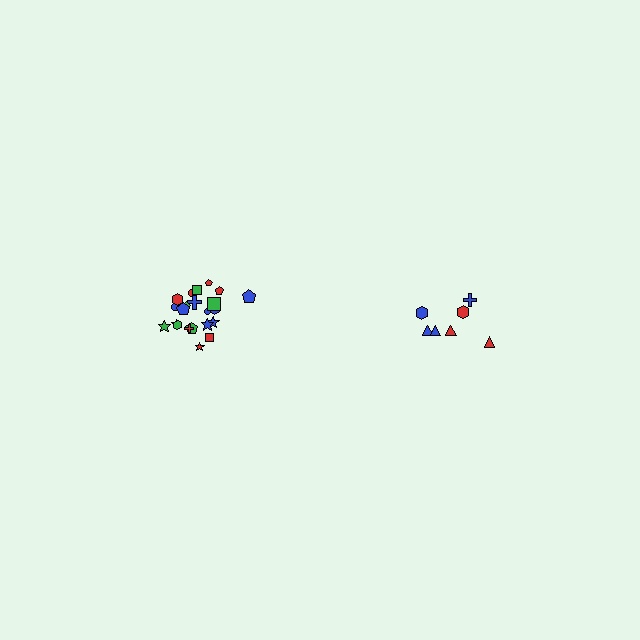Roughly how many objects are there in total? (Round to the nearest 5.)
Roughly 30 objects in total.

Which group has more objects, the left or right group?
The left group.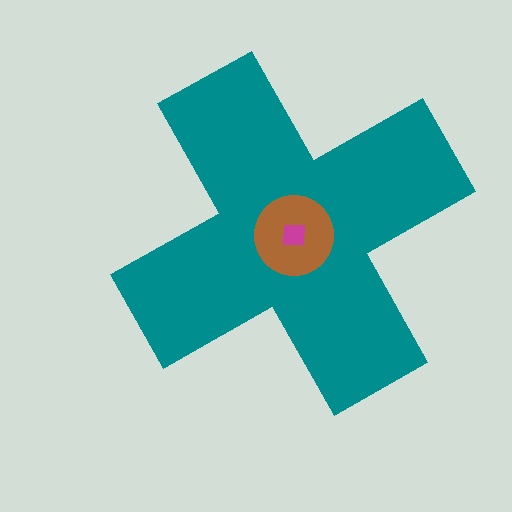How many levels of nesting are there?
3.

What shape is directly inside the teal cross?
The brown circle.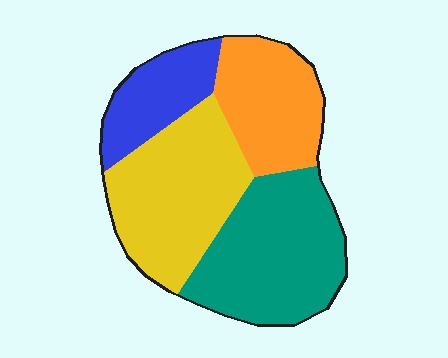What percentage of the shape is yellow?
Yellow covers roughly 30% of the shape.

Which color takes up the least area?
Blue, at roughly 15%.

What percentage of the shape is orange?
Orange takes up about one fifth (1/5) of the shape.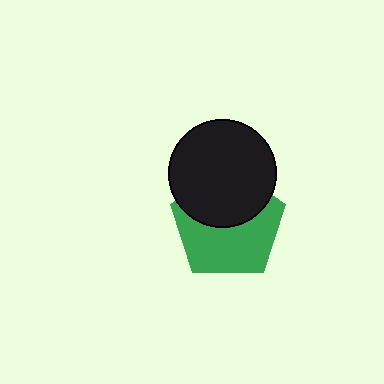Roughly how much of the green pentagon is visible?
About half of it is visible (roughly 58%).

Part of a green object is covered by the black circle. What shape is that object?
It is a pentagon.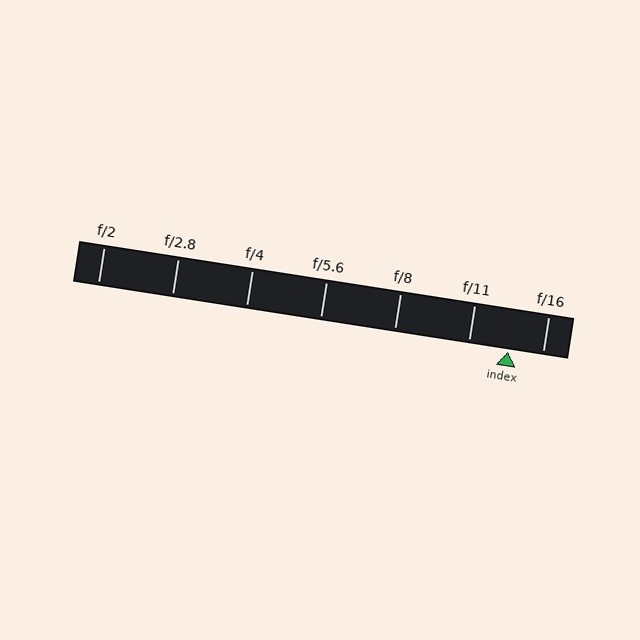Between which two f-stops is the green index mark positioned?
The index mark is between f/11 and f/16.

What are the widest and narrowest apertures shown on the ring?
The widest aperture shown is f/2 and the narrowest is f/16.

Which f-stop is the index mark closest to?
The index mark is closest to f/16.